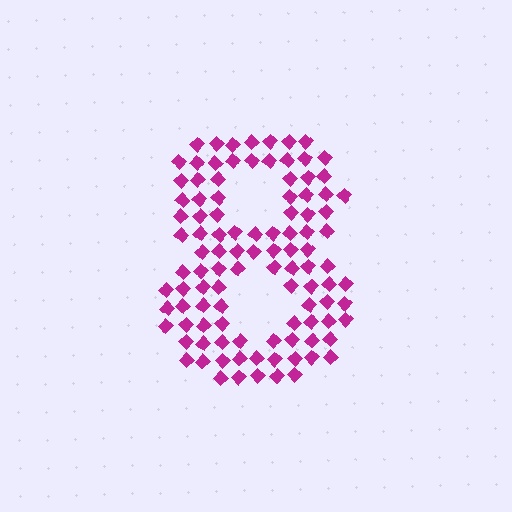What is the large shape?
The large shape is the digit 8.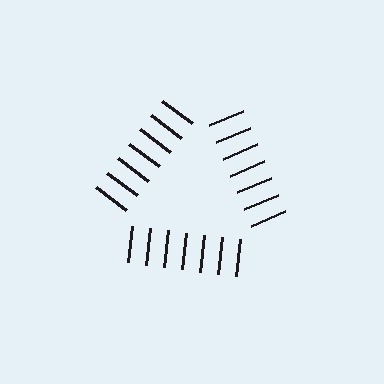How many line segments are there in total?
21 — 7 along each of the 3 edges.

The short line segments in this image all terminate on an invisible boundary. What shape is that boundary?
An illusory triangle — the line segments terminate on its edges but no continuous stroke is drawn.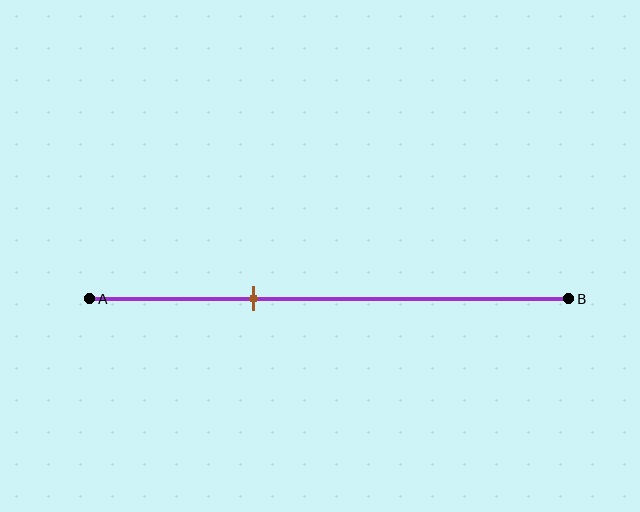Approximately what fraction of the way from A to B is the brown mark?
The brown mark is approximately 35% of the way from A to B.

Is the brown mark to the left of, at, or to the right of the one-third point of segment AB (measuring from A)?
The brown mark is approximately at the one-third point of segment AB.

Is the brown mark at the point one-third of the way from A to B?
Yes, the mark is approximately at the one-third point.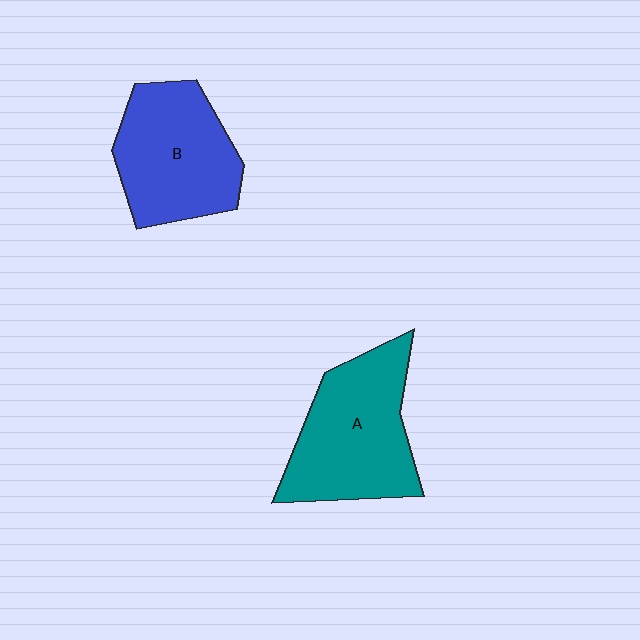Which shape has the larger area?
Shape A (teal).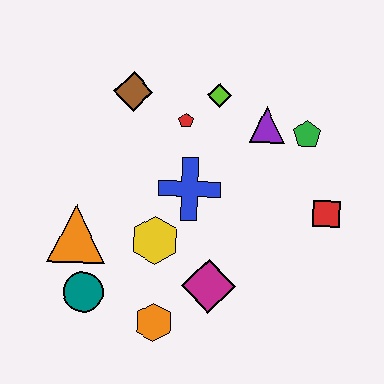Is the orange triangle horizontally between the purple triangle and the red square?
No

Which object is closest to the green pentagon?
The purple triangle is closest to the green pentagon.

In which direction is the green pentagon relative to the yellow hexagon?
The green pentagon is to the right of the yellow hexagon.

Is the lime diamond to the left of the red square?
Yes